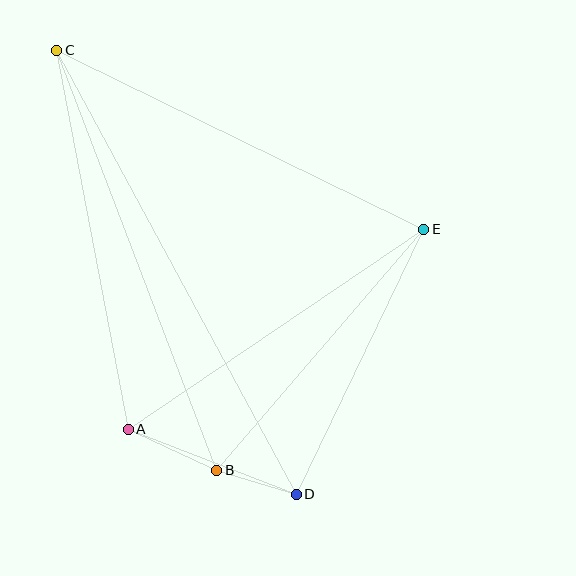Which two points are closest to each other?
Points B and D are closest to each other.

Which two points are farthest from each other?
Points C and D are farthest from each other.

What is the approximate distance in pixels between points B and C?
The distance between B and C is approximately 450 pixels.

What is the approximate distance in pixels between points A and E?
The distance between A and E is approximately 357 pixels.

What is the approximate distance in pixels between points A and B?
The distance between A and B is approximately 98 pixels.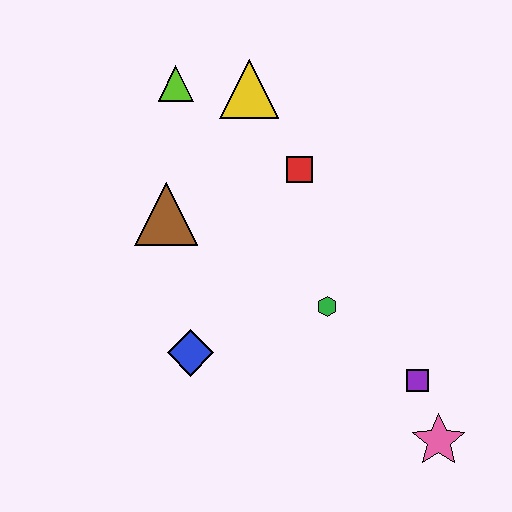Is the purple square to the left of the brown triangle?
No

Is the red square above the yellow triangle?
No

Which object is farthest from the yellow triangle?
The pink star is farthest from the yellow triangle.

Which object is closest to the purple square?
The pink star is closest to the purple square.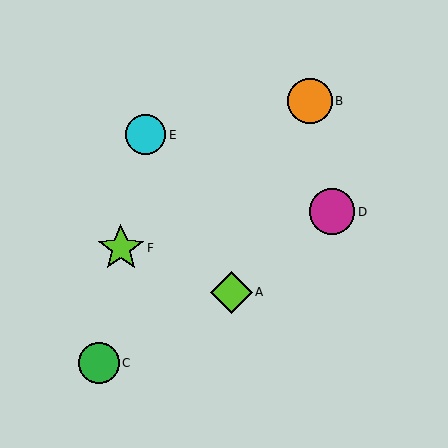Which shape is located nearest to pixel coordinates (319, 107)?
The orange circle (labeled B) at (310, 101) is nearest to that location.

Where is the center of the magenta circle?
The center of the magenta circle is at (332, 212).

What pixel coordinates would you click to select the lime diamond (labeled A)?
Click at (231, 292) to select the lime diamond A.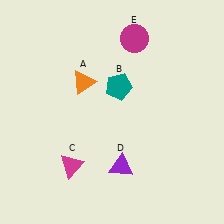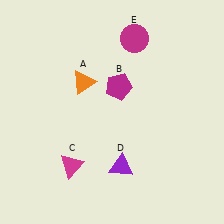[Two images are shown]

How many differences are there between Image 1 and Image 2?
There is 1 difference between the two images.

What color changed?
The pentagon (B) changed from teal in Image 1 to magenta in Image 2.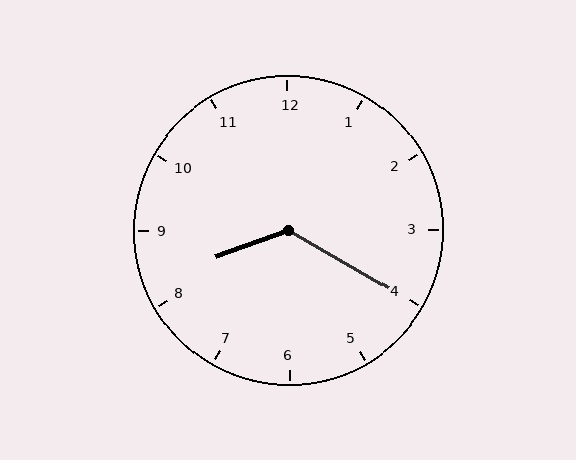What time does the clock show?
8:20.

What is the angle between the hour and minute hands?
Approximately 130 degrees.